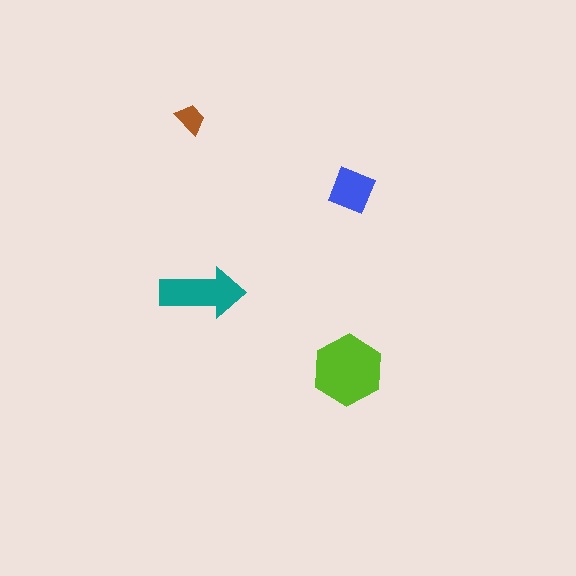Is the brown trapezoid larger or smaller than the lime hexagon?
Smaller.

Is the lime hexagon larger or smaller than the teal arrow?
Larger.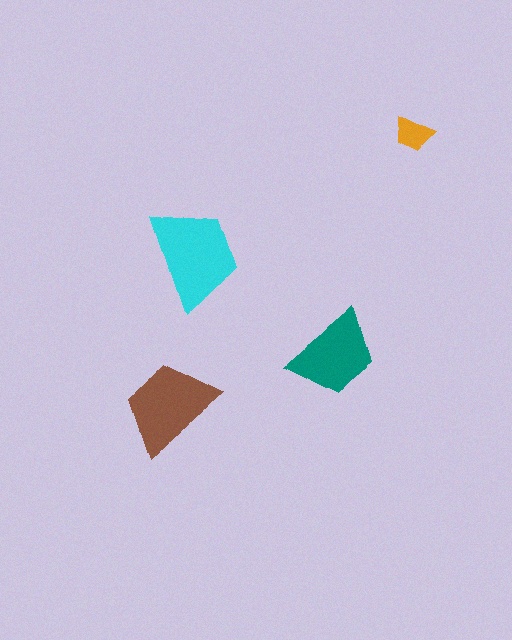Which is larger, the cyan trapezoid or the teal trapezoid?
The cyan one.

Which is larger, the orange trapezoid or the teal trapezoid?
The teal one.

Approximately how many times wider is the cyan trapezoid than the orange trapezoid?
About 2.5 times wider.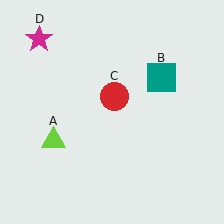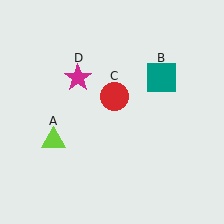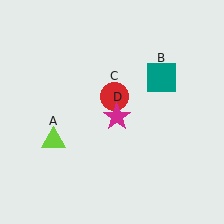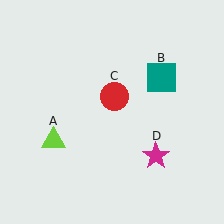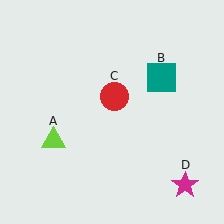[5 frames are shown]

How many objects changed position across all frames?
1 object changed position: magenta star (object D).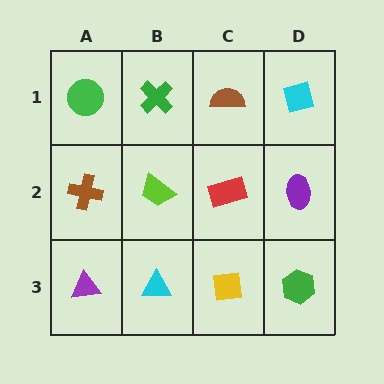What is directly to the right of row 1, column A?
A green cross.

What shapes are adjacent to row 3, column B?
A lime trapezoid (row 2, column B), a purple triangle (row 3, column A), a yellow square (row 3, column C).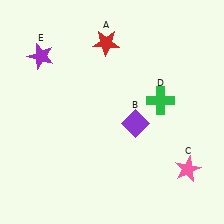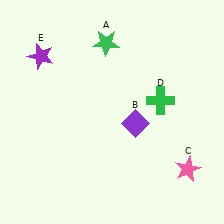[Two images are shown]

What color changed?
The star (A) changed from red in Image 1 to green in Image 2.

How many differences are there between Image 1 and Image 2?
There is 1 difference between the two images.